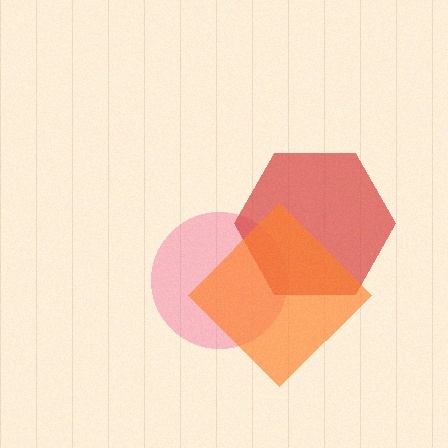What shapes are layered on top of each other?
The layered shapes are: a pink circle, a red hexagon, an orange diamond.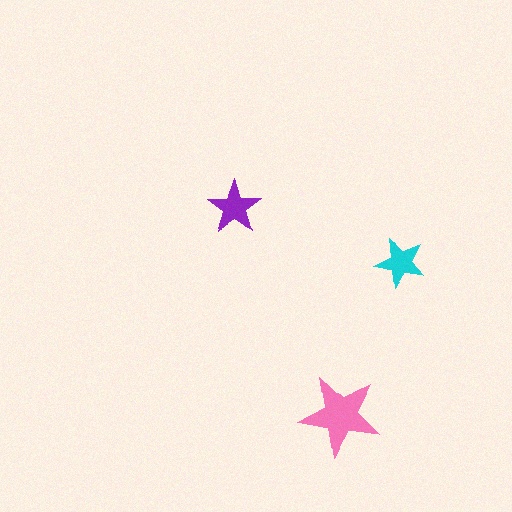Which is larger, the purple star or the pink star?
The pink one.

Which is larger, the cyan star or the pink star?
The pink one.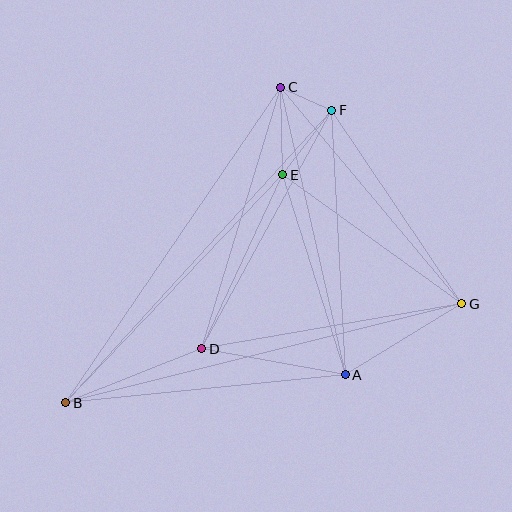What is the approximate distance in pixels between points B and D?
The distance between B and D is approximately 146 pixels.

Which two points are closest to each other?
Points C and F are closest to each other.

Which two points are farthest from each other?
Points B and G are farthest from each other.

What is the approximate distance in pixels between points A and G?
The distance between A and G is approximately 137 pixels.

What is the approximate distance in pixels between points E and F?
The distance between E and F is approximately 81 pixels.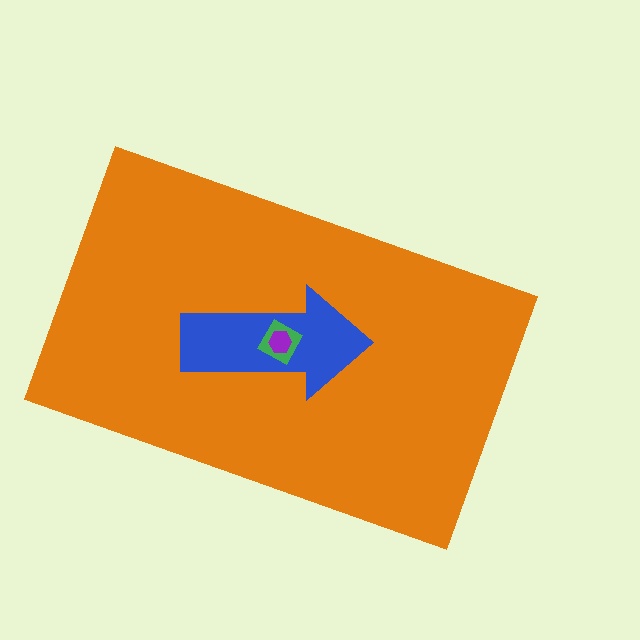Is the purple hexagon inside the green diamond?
Yes.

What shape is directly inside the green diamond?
The purple hexagon.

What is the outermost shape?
The orange rectangle.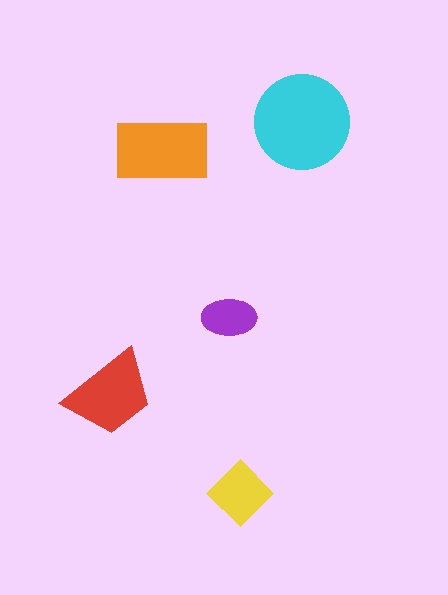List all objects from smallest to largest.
The purple ellipse, the yellow diamond, the red trapezoid, the orange rectangle, the cyan circle.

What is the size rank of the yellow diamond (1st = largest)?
4th.